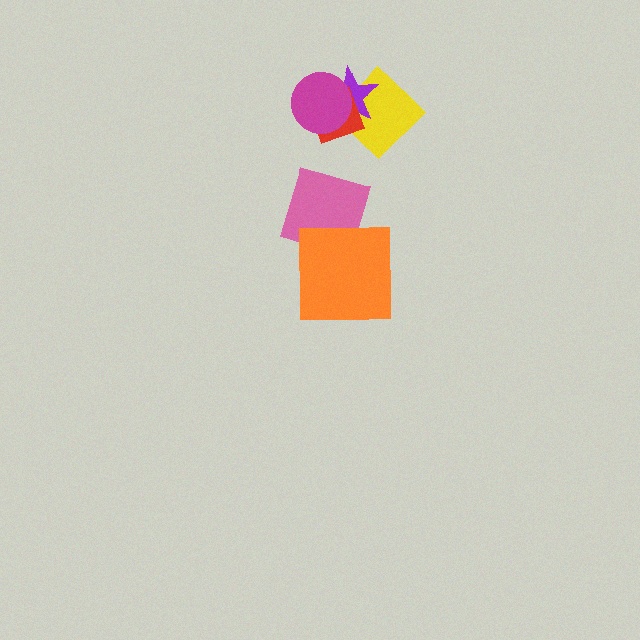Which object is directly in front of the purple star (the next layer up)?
The red diamond is directly in front of the purple star.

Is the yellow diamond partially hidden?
Yes, it is partially covered by another shape.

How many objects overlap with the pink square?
1 object overlaps with the pink square.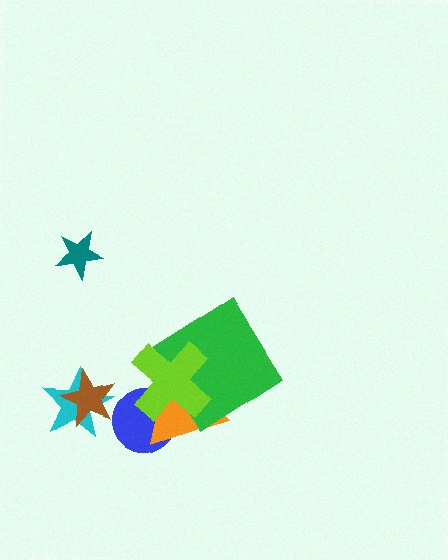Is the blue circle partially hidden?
Yes, it is partially covered by another shape.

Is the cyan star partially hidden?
Yes, it is partially covered by another shape.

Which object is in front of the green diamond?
The lime cross is in front of the green diamond.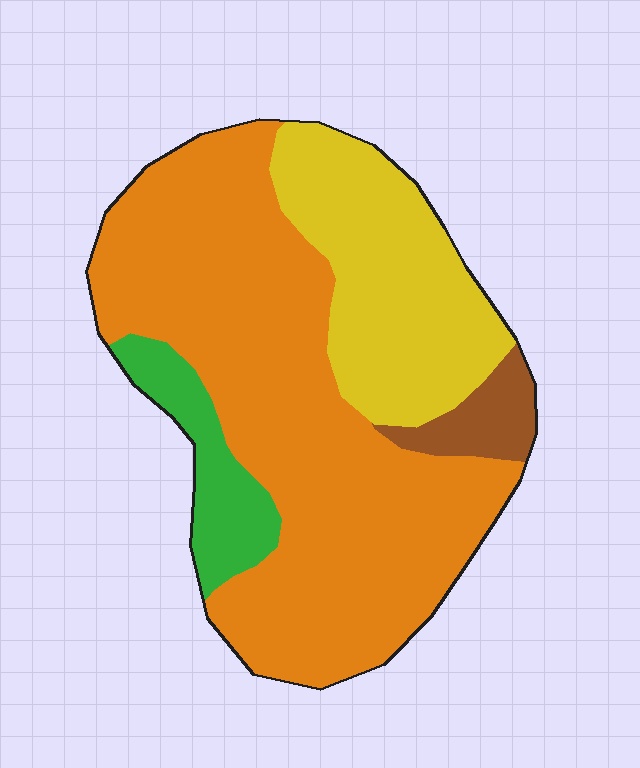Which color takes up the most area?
Orange, at roughly 60%.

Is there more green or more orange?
Orange.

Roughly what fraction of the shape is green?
Green takes up less than a sixth of the shape.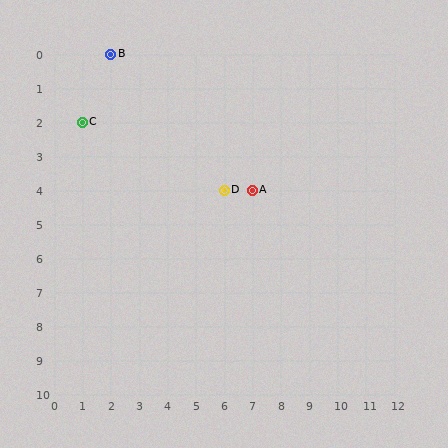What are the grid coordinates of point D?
Point D is at grid coordinates (6, 4).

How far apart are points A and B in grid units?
Points A and B are 5 columns and 4 rows apart (about 6.4 grid units diagonally).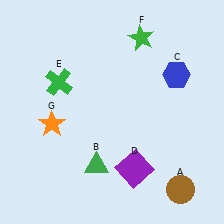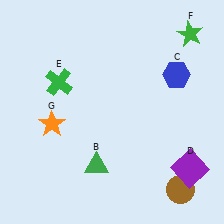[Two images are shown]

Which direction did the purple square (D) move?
The purple square (D) moved right.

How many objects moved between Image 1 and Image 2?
2 objects moved between the two images.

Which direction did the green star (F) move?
The green star (F) moved right.